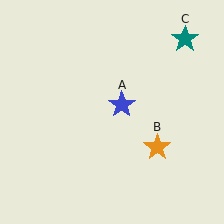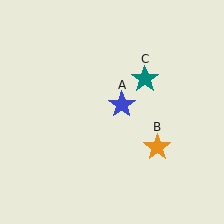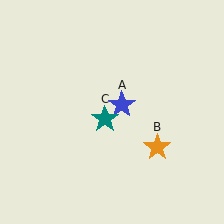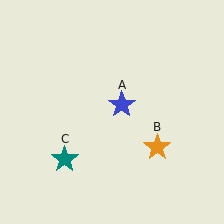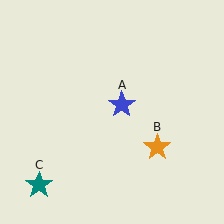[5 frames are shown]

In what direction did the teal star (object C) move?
The teal star (object C) moved down and to the left.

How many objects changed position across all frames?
1 object changed position: teal star (object C).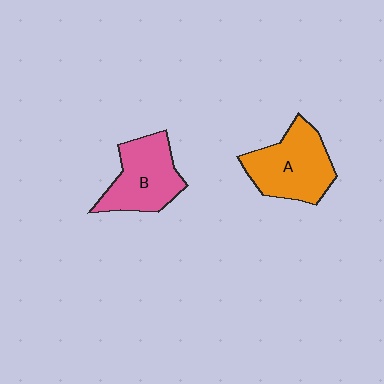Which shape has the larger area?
Shape A (orange).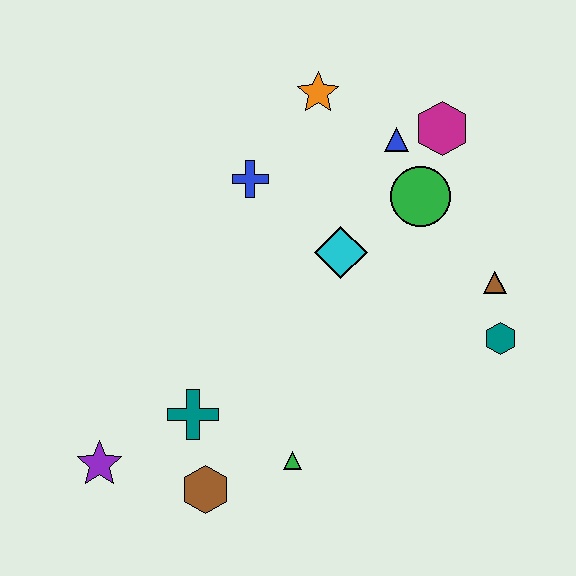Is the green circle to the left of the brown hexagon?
No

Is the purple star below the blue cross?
Yes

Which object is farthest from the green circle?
The purple star is farthest from the green circle.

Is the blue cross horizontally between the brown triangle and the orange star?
No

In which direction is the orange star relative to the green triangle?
The orange star is above the green triangle.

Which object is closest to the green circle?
The blue triangle is closest to the green circle.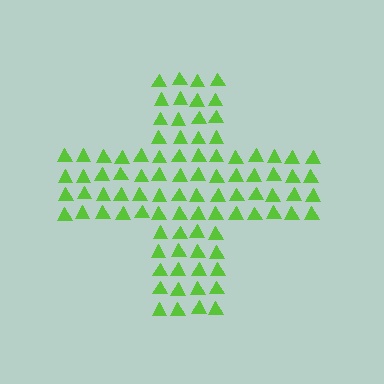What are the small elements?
The small elements are triangles.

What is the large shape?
The large shape is a cross.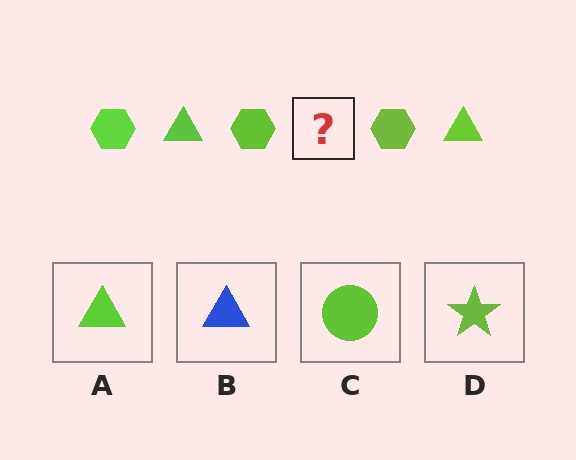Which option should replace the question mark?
Option A.